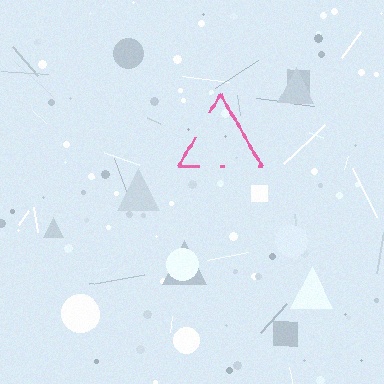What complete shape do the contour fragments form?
The contour fragments form a triangle.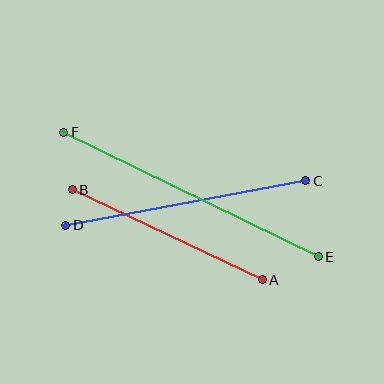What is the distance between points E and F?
The distance is approximately 283 pixels.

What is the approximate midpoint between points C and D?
The midpoint is at approximately (186, 203) pixels.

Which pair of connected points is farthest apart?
Points E and F are farthest apart.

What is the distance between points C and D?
The distance is approximately 244 pixels.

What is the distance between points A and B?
The distance is approximately 211 pixels.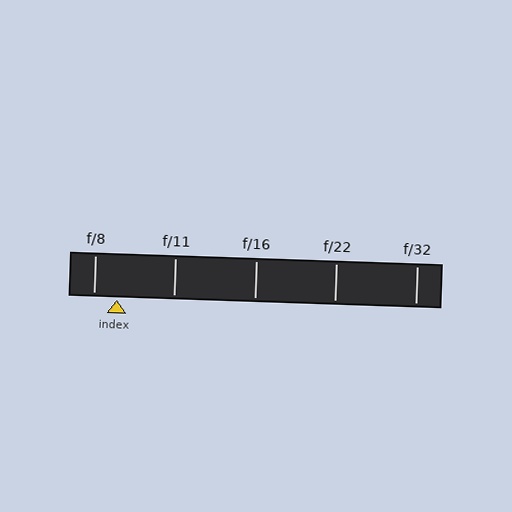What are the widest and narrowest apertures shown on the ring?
The widest aperture shown is f/8 and the narrowest is f/32.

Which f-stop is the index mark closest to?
The index mark is closest to f/8.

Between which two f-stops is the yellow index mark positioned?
The index mark is between f/8 and f/11.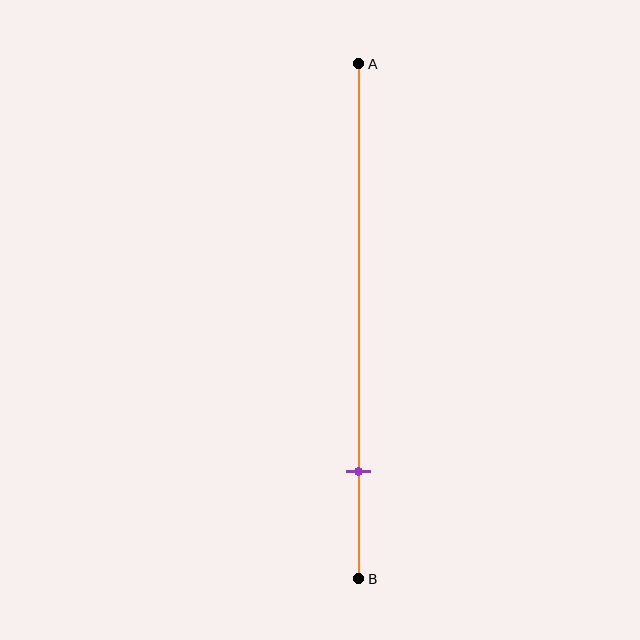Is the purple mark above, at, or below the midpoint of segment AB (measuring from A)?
The purple mark is below the midpoint of segment AB.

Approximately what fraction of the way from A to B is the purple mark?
The purple mark is approximately 80% of the way from A to B.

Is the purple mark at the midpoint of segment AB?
No, the mark is at about 80% from A, not at the 50% midpoint.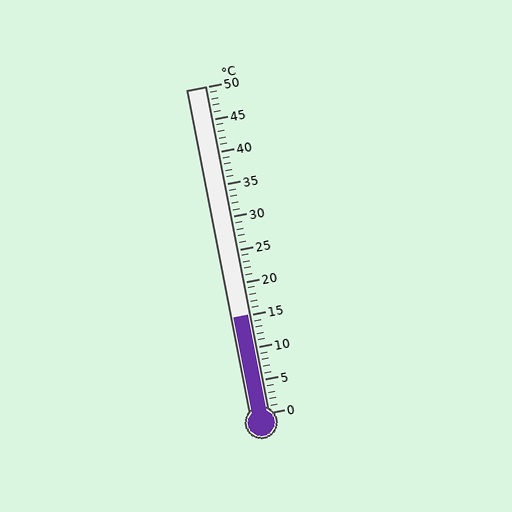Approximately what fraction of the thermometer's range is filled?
The thermometer is filled to approximately 30% of its range.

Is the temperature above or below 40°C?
The temperature is below 40°C.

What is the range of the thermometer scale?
The thermometer scale ranges from 0°C to 50°C.